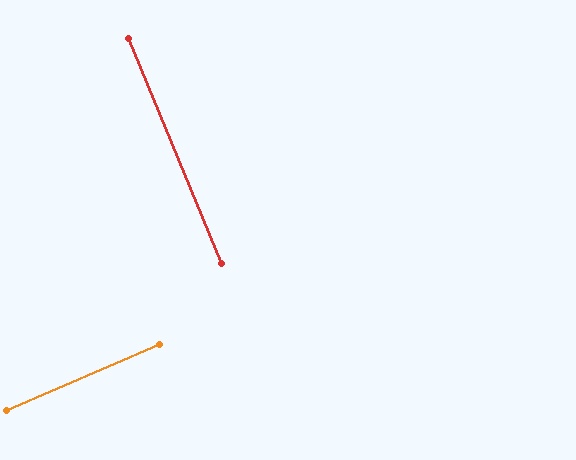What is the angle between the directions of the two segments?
Approximately 89 degrees.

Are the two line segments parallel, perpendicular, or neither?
Perpendicular — they meet at approximately 89°.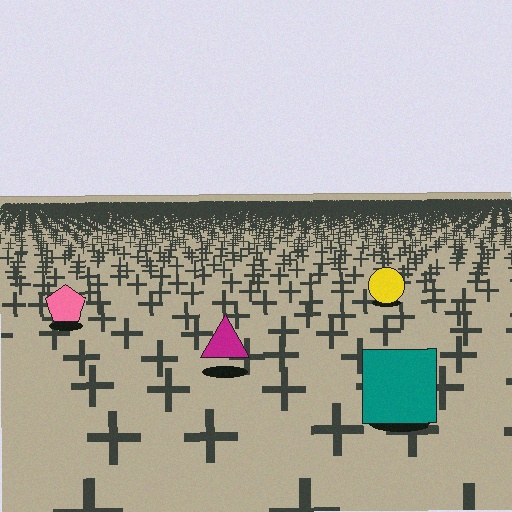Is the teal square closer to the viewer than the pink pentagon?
Yes. The teal square is closer — you can tell from the texture gradient: the ground texture is coarser near it.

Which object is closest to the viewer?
The teal square is closest. The texture marks near it are larger and more spread out.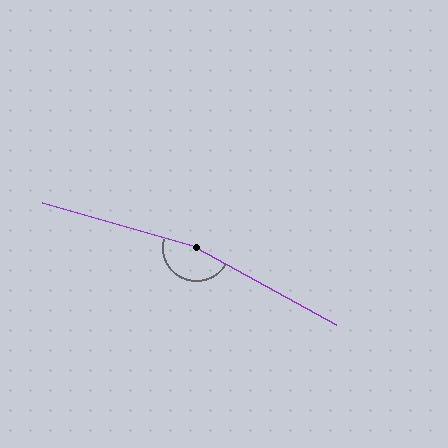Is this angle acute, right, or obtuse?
It is obtuse.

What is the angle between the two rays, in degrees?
Approximately 167 degrees.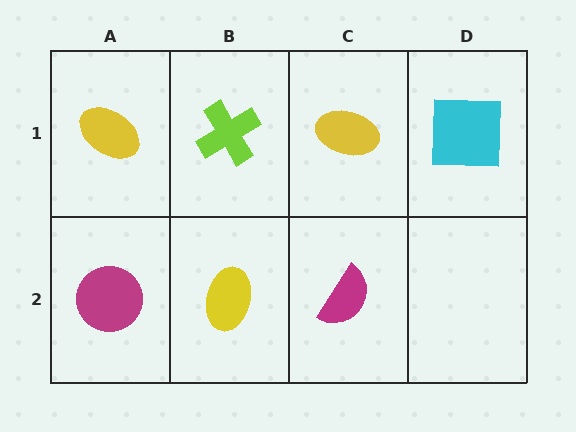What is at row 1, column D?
A cyan square.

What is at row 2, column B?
A yellow ellipse.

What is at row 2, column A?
A magenta circle.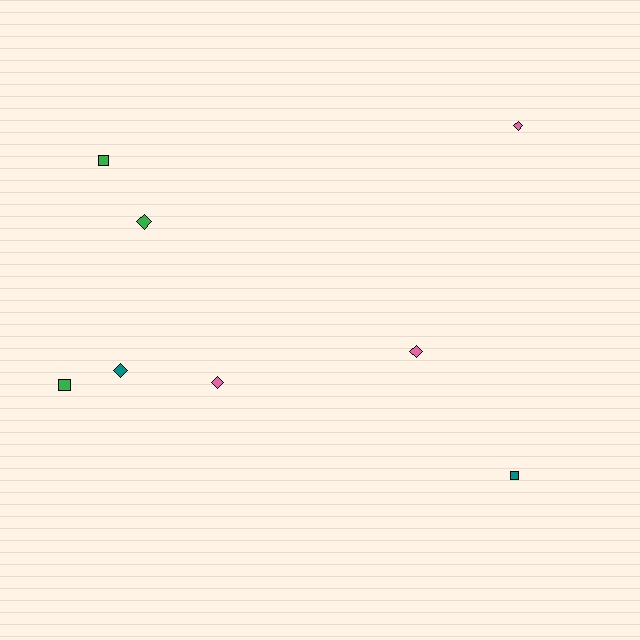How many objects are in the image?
There are 8 objects.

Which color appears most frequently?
Pink, with 3 objects.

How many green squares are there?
There are 2 green squares.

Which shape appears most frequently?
Diamond, with 5 objects.